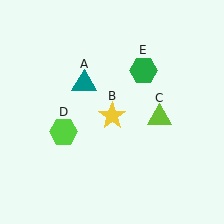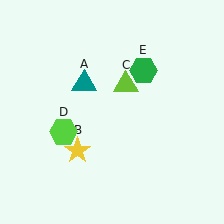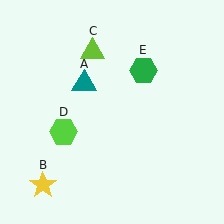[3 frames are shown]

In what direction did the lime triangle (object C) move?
The lime triangle (object C) moved up and to the left.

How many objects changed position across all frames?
2 objects changed position: yellow star (object B), lime triangle (object C).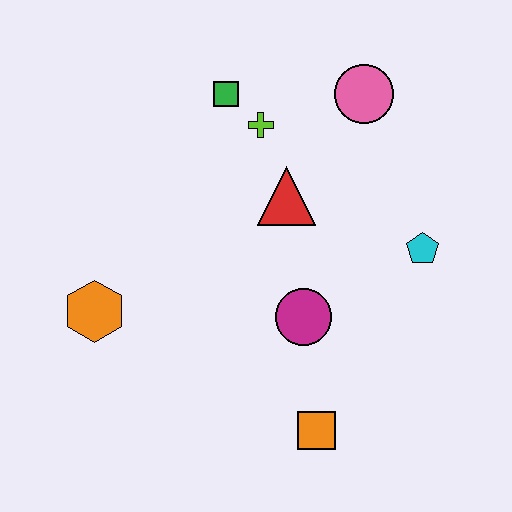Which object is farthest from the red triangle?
The orange square is farthest from the red triangle.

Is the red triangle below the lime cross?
Yes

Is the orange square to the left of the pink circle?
Yes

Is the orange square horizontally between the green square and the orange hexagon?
No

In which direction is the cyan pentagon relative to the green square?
The cyan pentagon is to the right of the green square.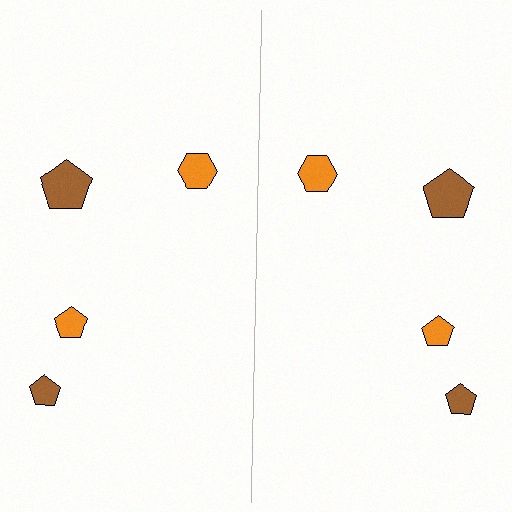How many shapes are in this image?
There are 8 shapes in this image.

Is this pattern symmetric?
Yes, this pattern has bilateral (reflection) symmetry.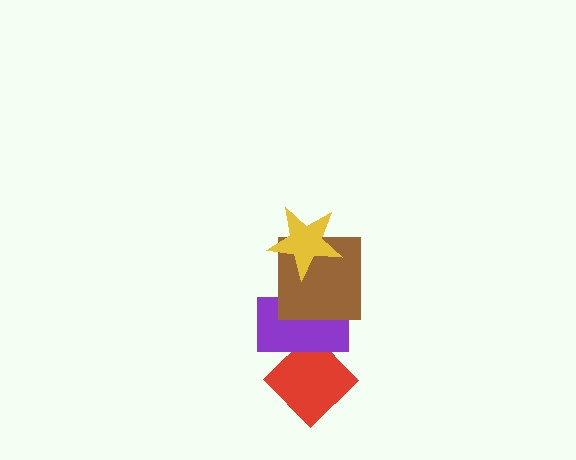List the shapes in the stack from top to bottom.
From top to bottom: the yellow star, the brown square, the purple rectangle, the red diamond.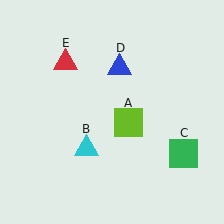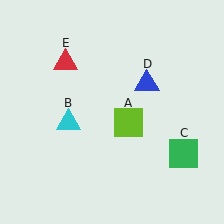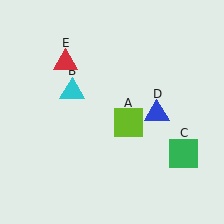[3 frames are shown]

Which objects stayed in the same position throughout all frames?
Lime square (object A) and green square (object C) and red triangle (object E) remained stationary.